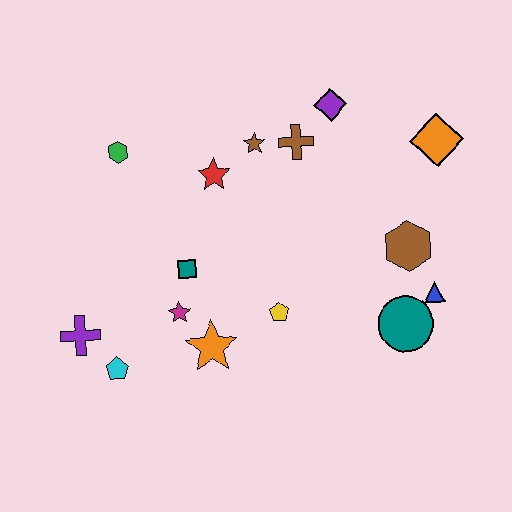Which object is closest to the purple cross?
The cyan pentagon is closest to the purple cross.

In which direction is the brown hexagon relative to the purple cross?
The brown hexagon is to the right of the purple cross.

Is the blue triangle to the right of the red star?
Yes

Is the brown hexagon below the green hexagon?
Yes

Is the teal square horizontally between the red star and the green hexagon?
Yes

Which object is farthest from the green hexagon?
The blue triangle is farthest from the green hexagon.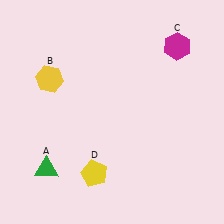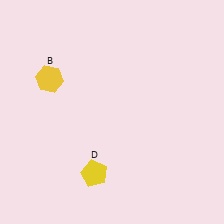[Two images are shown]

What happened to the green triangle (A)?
The green triangle (A) was removed in Image 2. It was in the bottom-left area of Image 1.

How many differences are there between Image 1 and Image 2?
There are 2 differences between the two images.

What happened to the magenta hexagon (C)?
The magenta hexagon (C) was removed in Image 2. It was in the top-right area of Image 1.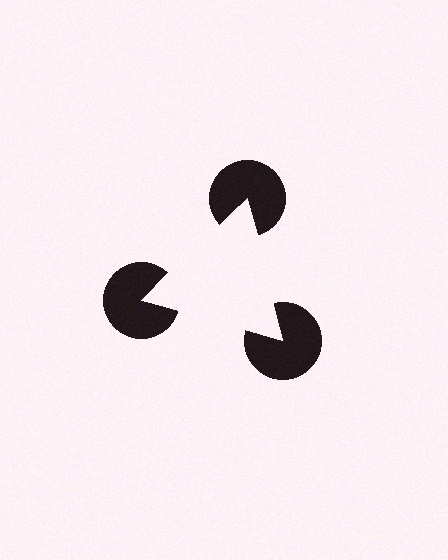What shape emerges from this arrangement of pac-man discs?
An illusory triangle — its edges are inferred from the aligned wedge cuts in the pac-man discs, not physically drawn.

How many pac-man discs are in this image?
There are 3 — one at each vertex of the illusory triangle.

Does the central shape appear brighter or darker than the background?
It typically appears slightly brighter than the background, even though no actual brightness change is drawn.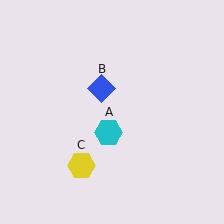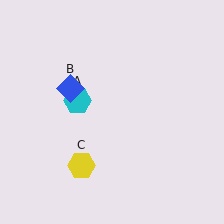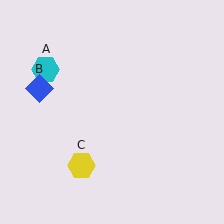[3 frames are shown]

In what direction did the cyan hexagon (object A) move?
The cyan hexagon (object A) moved up and to the left.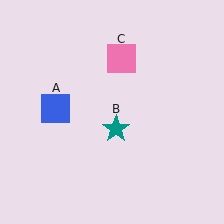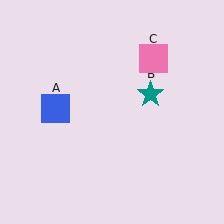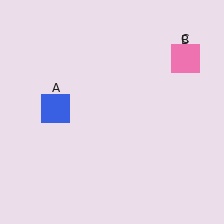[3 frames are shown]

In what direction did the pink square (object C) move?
The pink square (object C) moved right.